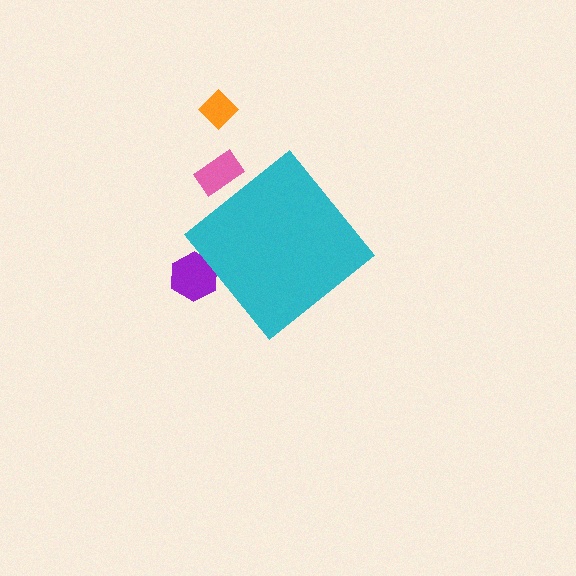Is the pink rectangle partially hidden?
Yes, the pink rectangle is partially hidden behind the cyan diamond.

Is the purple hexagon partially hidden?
Yes, the purple hexagon is partially hidden behind the cyan diamond.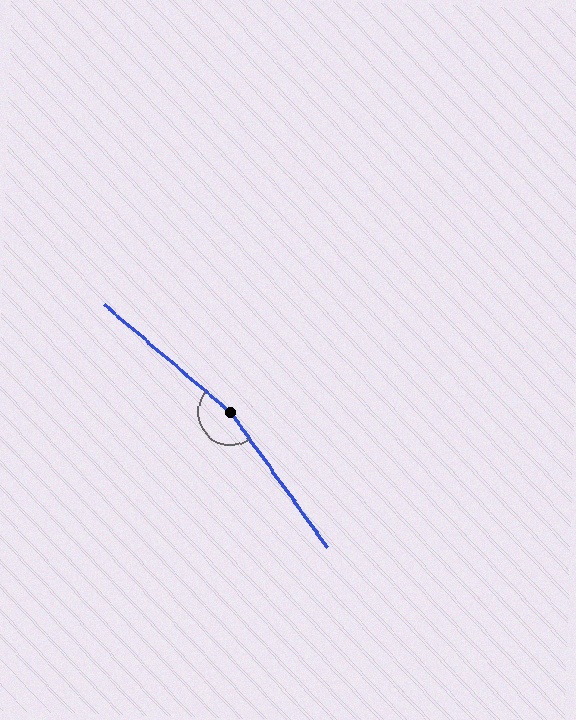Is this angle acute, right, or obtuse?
It is obtuse.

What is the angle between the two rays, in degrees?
Approximately 166 degrees.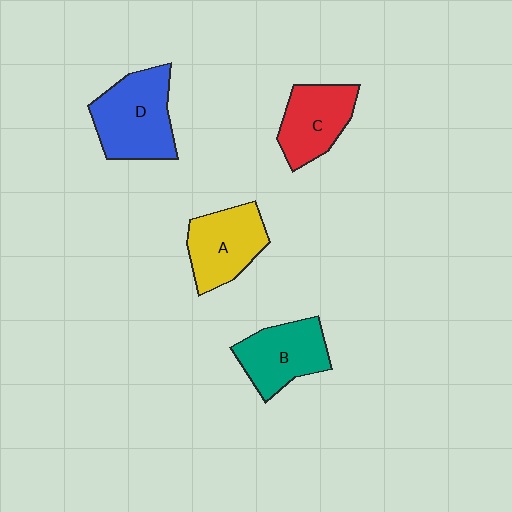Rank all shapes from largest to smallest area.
From largest to smallest: D (blue), A (yellow), B (teal), C (red).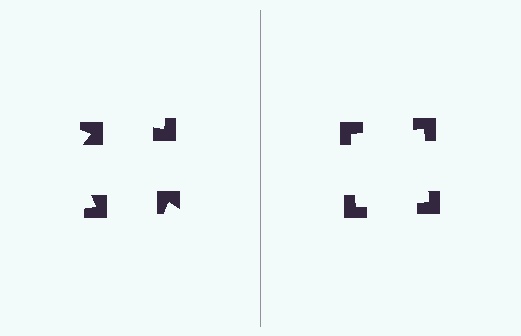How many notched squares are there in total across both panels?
8 — 4 on each side.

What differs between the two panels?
The notched squares are positioned identically on both sides; only the wedge orientations differ. On the right they align to a square; on the left they are misaligned.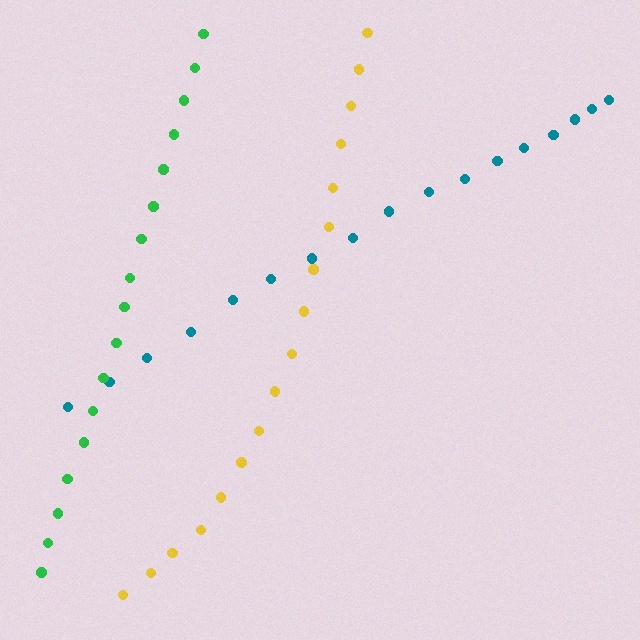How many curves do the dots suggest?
There are 3 distinct paths.